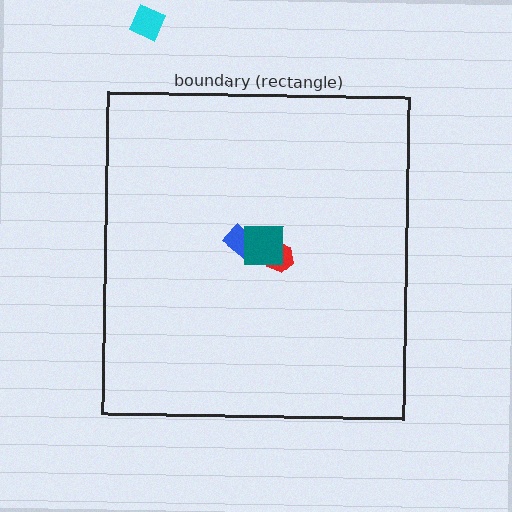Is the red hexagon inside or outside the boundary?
Inside.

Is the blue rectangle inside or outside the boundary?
Inside.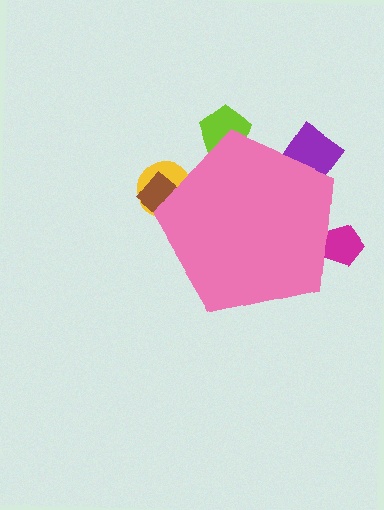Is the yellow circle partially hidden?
Yes, the yellow circle is partially hidden behind the pink pentagon.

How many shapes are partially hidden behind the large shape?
5 shapes are partially hidden.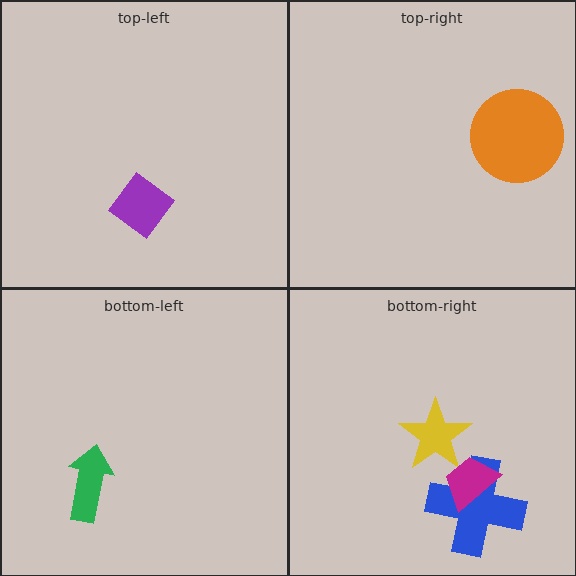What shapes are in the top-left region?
The purple diamond.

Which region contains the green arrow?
The bottom-left region.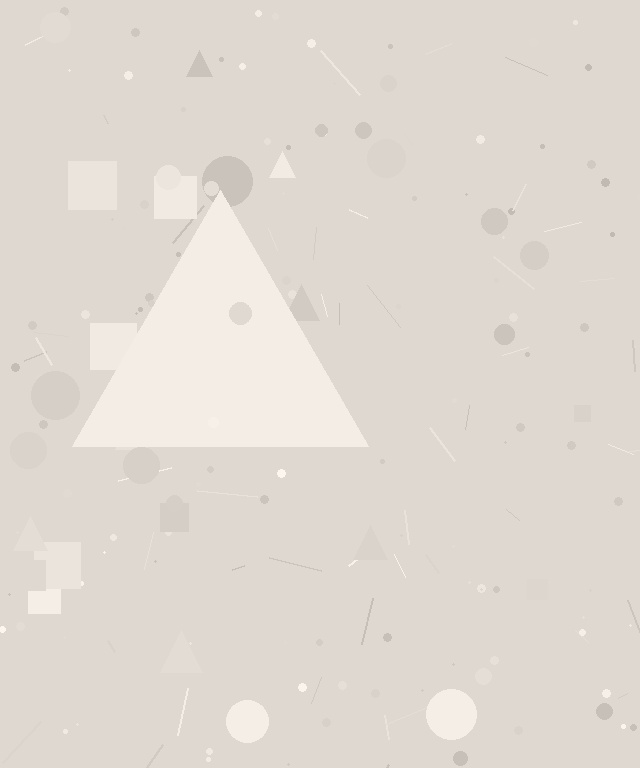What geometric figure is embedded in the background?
A triangle is embedded in the background.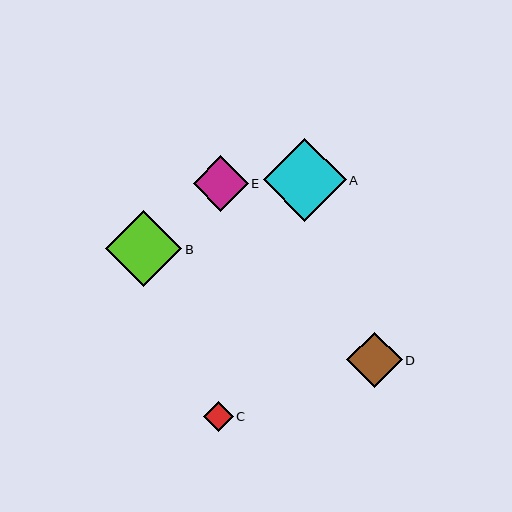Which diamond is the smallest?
Diamond C is the smallest with a size of approximately 30 pixels.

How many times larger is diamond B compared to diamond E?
Diamond B is approximately 1.4 times the size of diamond E.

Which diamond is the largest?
Diamond A is the largest with a size of approximately 83 pixels.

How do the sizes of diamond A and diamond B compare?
Diamond A and diamond B are approximately the same size.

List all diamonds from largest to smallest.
From largest to smallest: A, B, D, E, C.